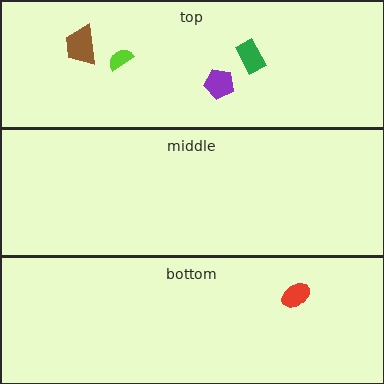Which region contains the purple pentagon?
The top region.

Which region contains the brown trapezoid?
The top region.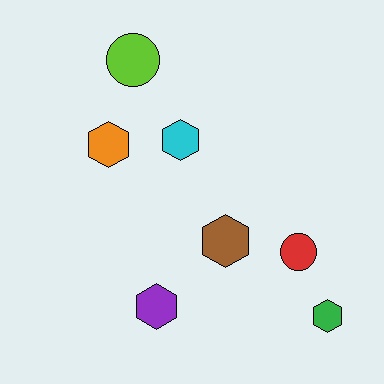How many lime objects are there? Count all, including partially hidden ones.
There is 1 lime object.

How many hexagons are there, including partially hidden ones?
There are 5 hexagons.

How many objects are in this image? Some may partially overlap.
There are 7 objects.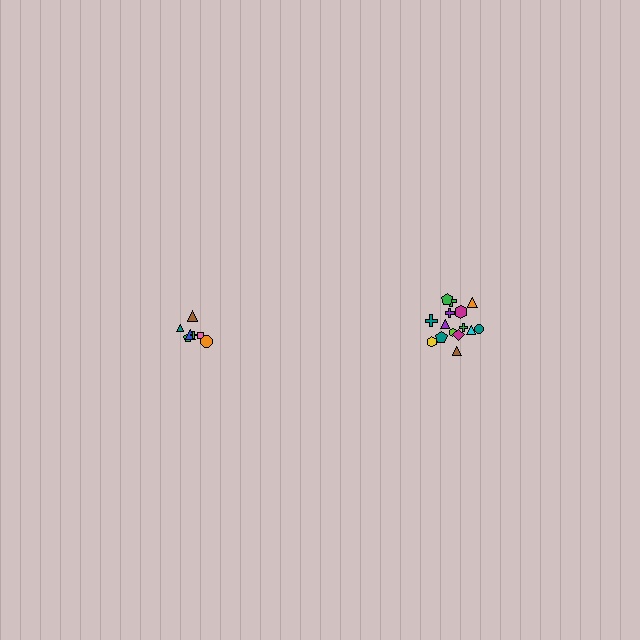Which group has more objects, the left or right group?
The right group.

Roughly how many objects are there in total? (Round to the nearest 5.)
Roughly 20 objects in total.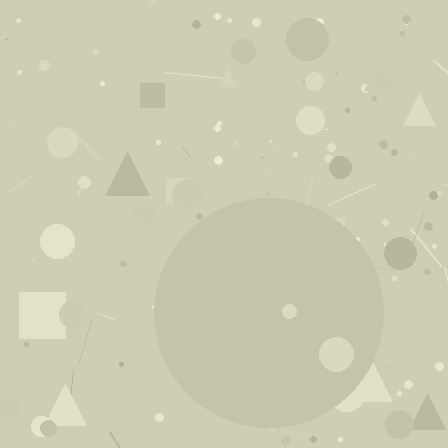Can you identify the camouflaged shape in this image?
The camouflaged shape is a circle.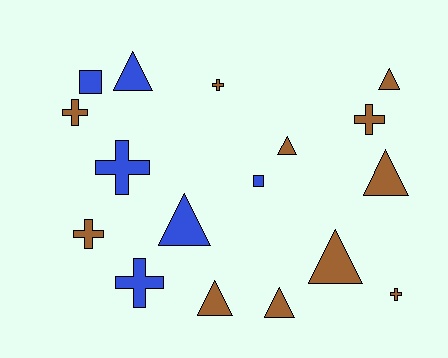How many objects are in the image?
There are 17 objects.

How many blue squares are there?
There are 2 blue squares.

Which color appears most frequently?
Brown, with 11 objects.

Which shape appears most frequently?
Triangle, with 8 objects.